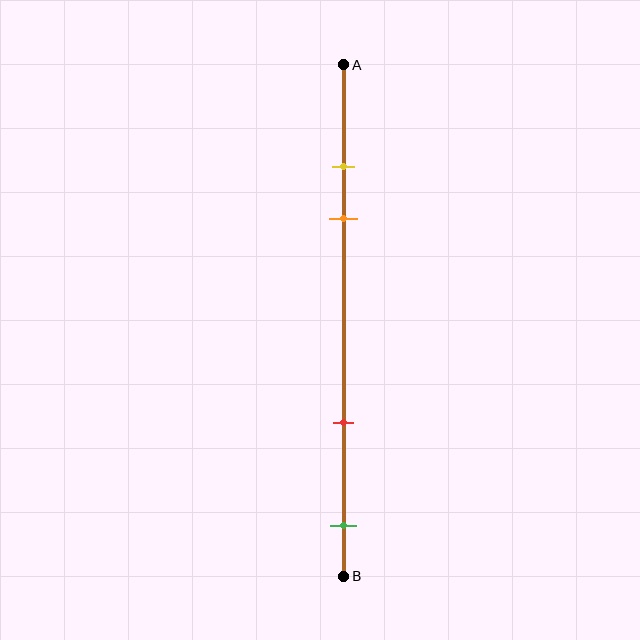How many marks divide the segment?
There are 4 marks dividing the segment.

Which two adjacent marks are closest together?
The yellow and orange marks are the closest adjacent pair.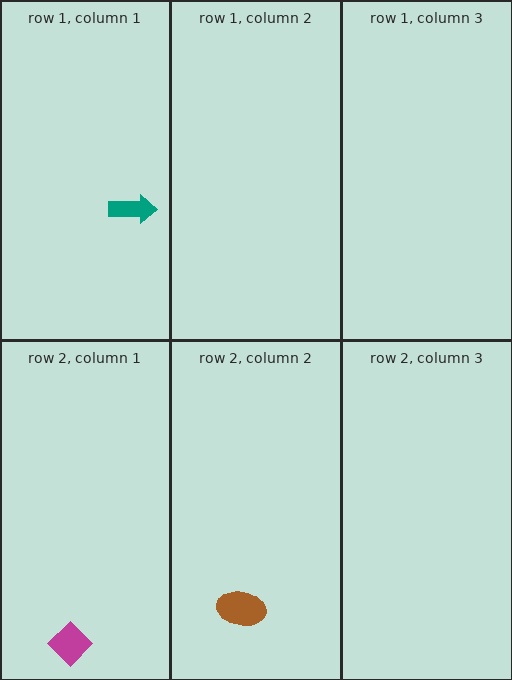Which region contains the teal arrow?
The row 1, column 1 region.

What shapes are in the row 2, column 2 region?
The brown ellipse.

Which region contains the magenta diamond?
The row 2, column 1 region.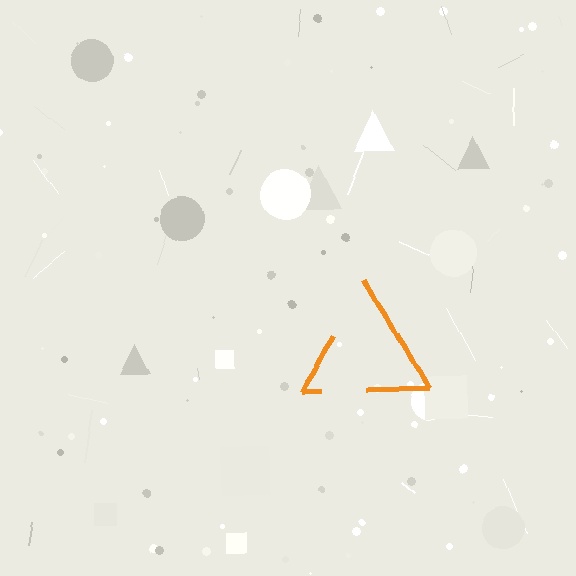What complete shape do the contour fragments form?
The contour fragments form a triangle.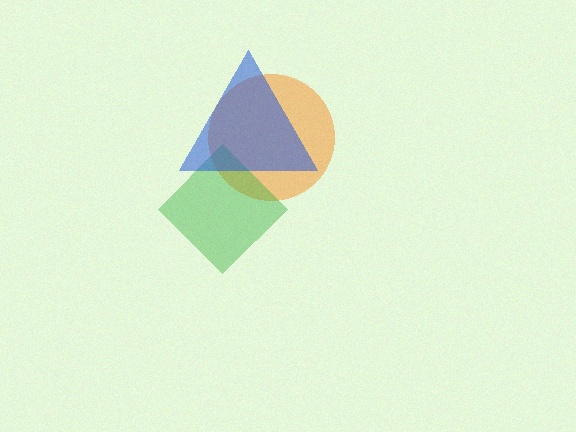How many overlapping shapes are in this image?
There are 3 overlapping shapes in the image.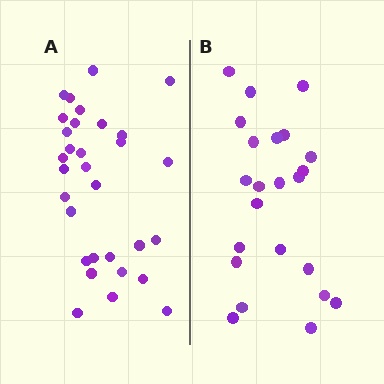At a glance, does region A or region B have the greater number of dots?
Region A (the left region) has more dots.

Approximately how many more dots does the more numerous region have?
Region A has roughly 8 or so more dots than region B.